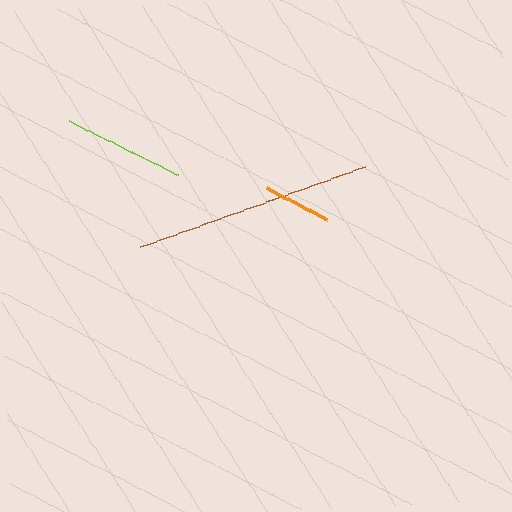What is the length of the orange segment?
The orange segment is approximately 69 pixels long.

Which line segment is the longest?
The brown line is the longest at approximately 239 pixels.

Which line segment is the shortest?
The orange line is the shortest at approximately 69 pixels.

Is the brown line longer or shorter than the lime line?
The brown line is longer than the lime line.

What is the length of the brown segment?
The brown segment is approximately 239 pixels long.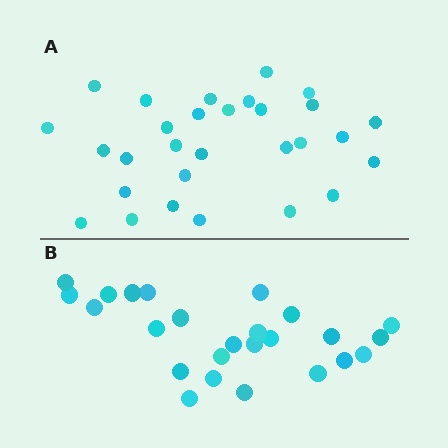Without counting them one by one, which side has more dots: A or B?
Region A (the top region) has more dots.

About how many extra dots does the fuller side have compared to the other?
Region A has about 4 more dots than region B.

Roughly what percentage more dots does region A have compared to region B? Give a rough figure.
About 15% more.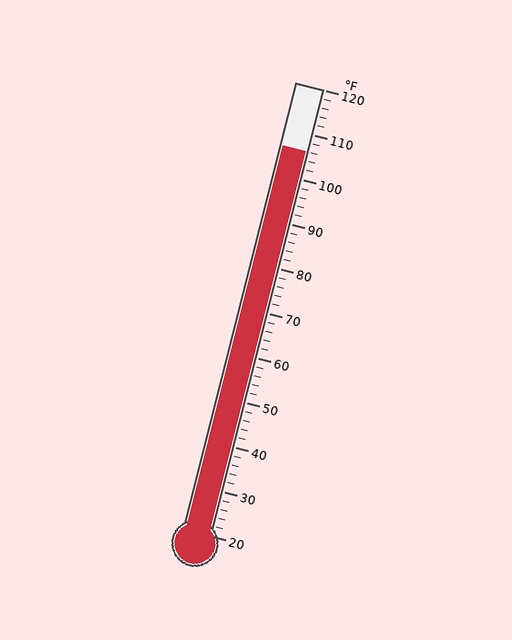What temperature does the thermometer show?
The thermometer shows approximately 106°F.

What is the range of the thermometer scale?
The thermometer scale ranges from 20°F to 120°F.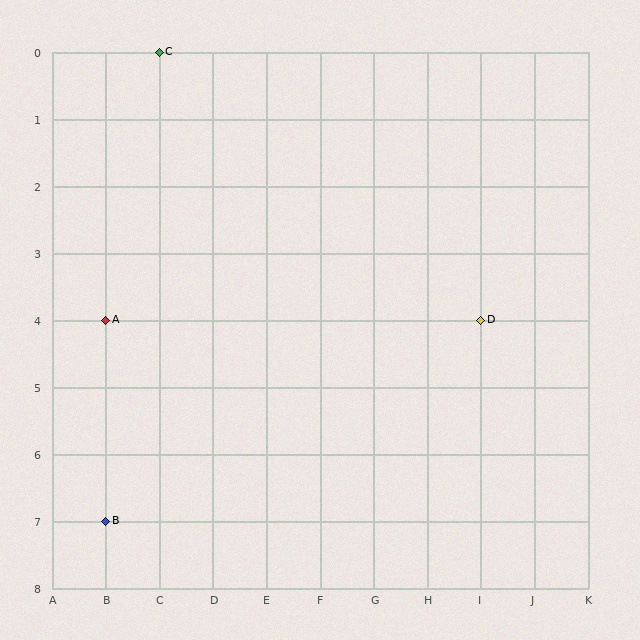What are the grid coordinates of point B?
Point B is at grid coordinates (B, 7).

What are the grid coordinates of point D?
Point D is at grid coordinates (I, 4).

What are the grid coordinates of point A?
Point A is at grid coordinates (B, 4).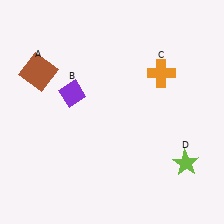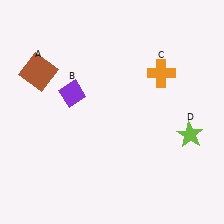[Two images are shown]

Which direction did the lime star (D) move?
The lime star (D) moved up.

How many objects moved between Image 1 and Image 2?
1 object moved between the two images.